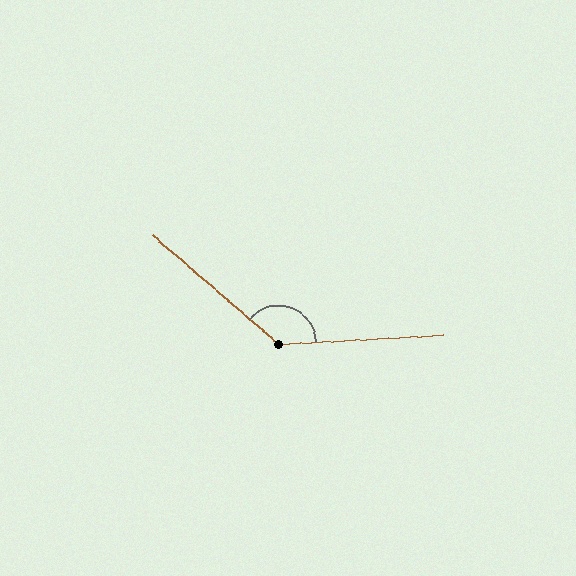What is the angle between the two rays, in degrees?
Approximately 136 degrees.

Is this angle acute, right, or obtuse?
It is obtuse.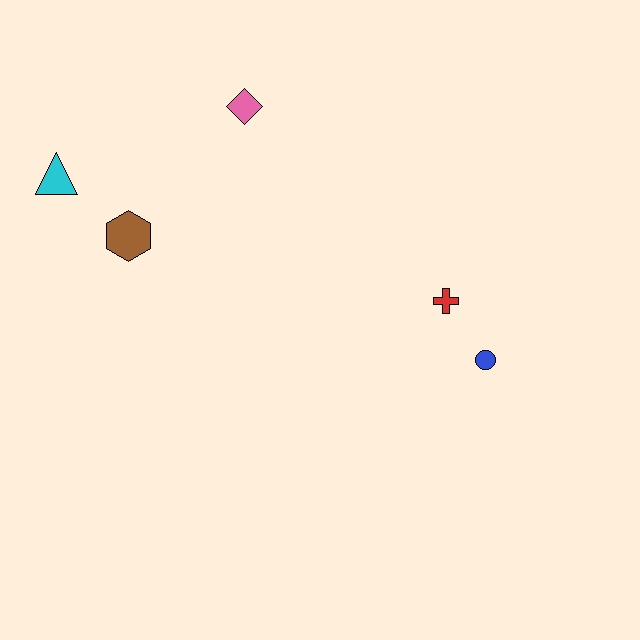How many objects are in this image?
There are 5 objects.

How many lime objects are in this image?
There are no lime objects.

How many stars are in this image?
There are no stars.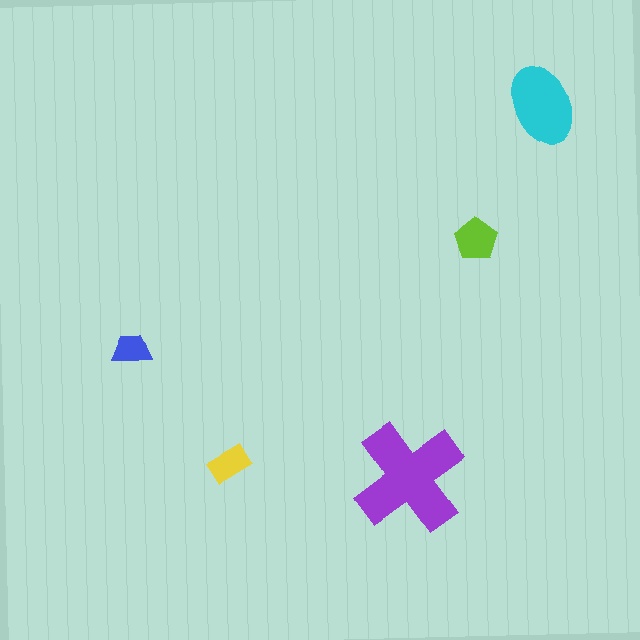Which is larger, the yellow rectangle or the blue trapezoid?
The yellow rectangle.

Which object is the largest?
The purple cross.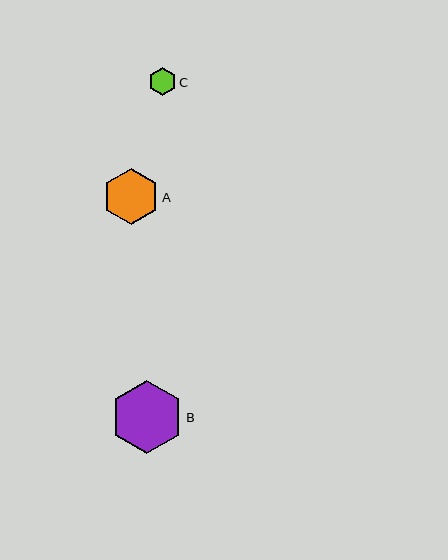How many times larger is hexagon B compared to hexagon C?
Hexagon B is approximately 2.6 times the size of hexagon C.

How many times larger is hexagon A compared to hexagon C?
Hexagon A is approximately 2.0 times the size of hexagon C.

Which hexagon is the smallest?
Hexagon C is the smallest with a size of approximately 28 pixels.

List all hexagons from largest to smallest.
From largest to smallest: B, A, C.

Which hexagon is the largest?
Hexagon B is the largest with a size of approximately 73 pixels.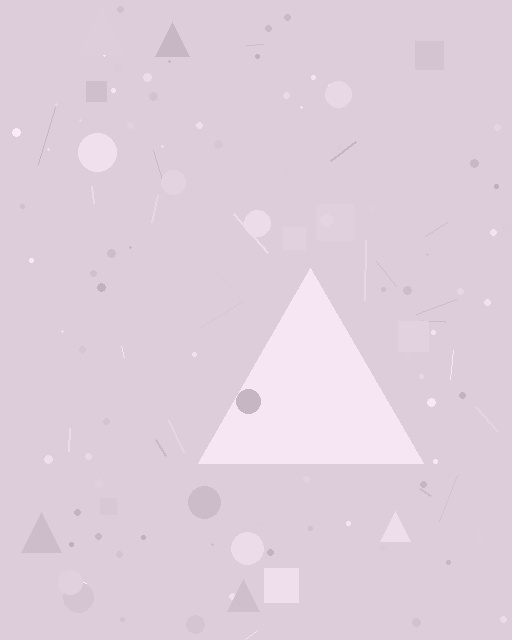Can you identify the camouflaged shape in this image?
The camouflaged shape is a triangle.